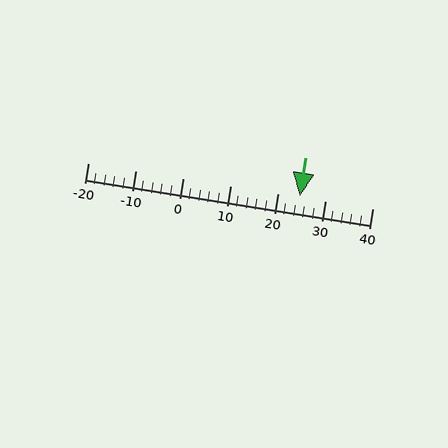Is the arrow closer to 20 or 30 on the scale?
The arrow is closer to 20.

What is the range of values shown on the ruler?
The ruler shows values from -20 to 40.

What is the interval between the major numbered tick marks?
The major tick marks are spaced 10 units apart.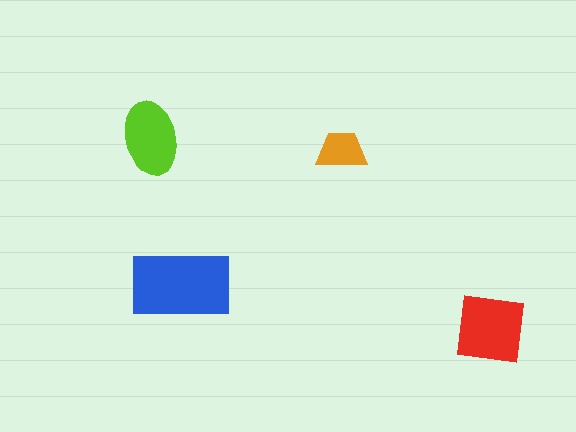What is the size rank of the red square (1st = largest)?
2nd.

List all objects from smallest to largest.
The orange trapezoid, the lime ellipse, the red square, the blue rectangle.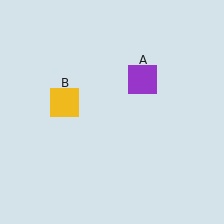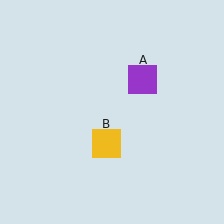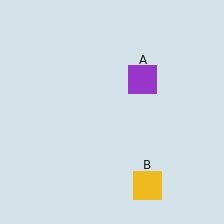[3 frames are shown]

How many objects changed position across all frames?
1 object changed position: yellow square (object B).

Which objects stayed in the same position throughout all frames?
Purple square (object A) remained stationary.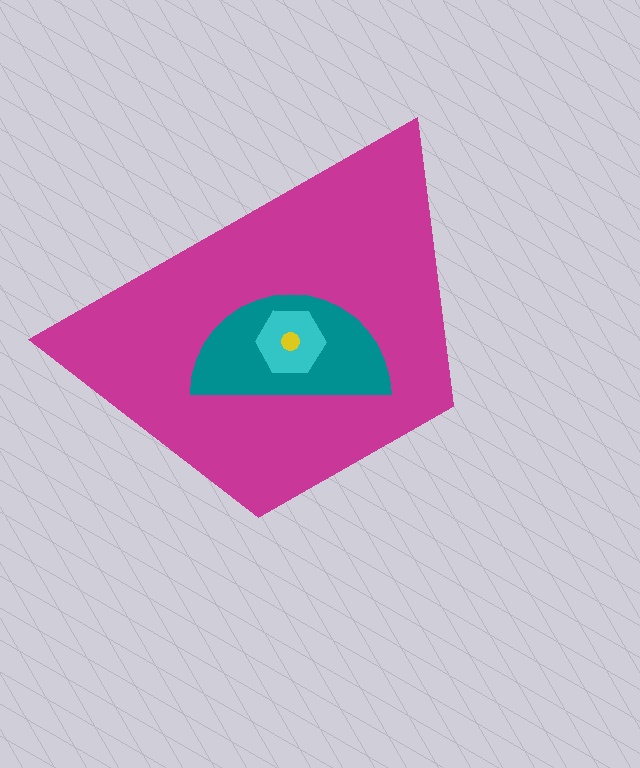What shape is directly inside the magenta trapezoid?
The teal semicircle.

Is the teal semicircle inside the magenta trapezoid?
Yes.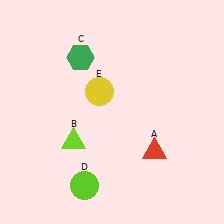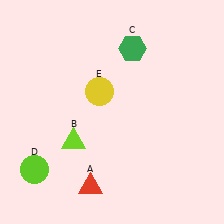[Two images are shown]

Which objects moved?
The objects that moved are: the red triangle (A), the green hexagon (C), the lime circle (D).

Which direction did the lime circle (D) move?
The lime circle (D) moved left.